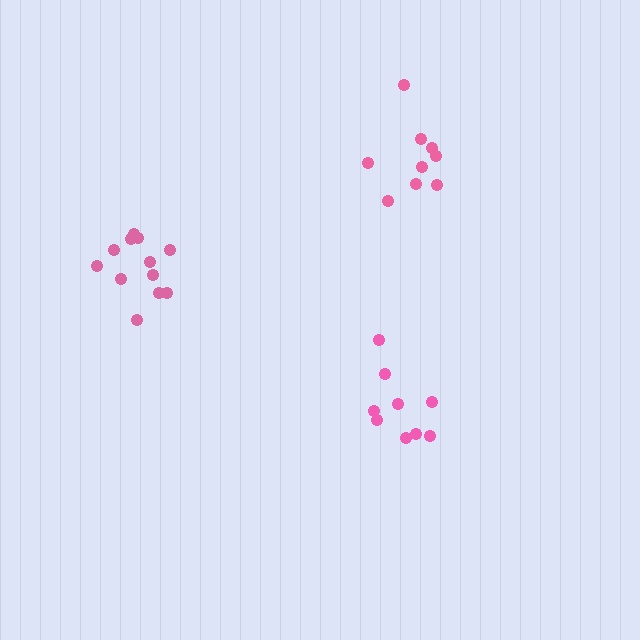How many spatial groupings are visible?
There are 3 spatial groupings.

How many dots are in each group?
Group 1: 9 dots, Group 2: 9 dots, Group 3: 12 dots (30 total).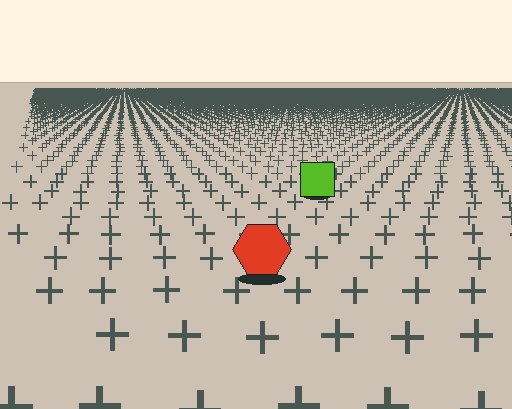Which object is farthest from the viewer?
The lime square is farthest from the viewer. It appears smaller and the ground texture around it is denser.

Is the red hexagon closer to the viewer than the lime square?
Yes. The red hexagon is closer — you can tell from the texture gradient: the ground texture is coarser near it.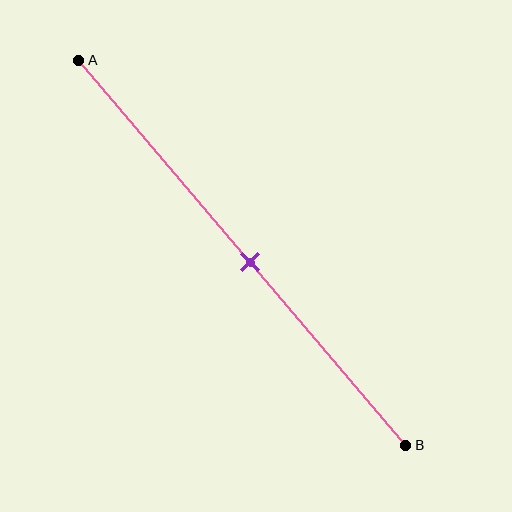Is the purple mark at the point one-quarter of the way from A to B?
No, the mark is at about 50% from A, not at the 25% one-quarter point.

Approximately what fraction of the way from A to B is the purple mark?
The purple mark is approximately 50% of the way from A to B.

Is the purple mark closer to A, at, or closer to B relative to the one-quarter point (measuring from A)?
The purple mark is closer to point B than the one-quarter point of segment AB.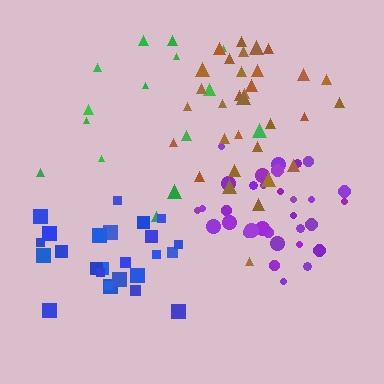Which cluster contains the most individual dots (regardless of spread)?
Purple (32).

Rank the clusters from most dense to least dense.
purple, brown, blue, green.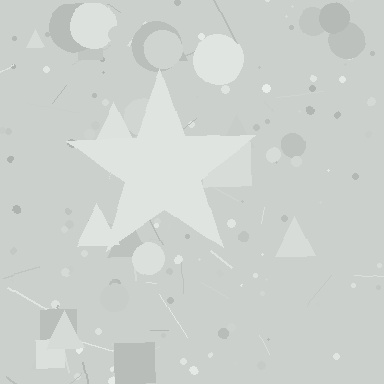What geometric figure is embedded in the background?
A star is embedded in the background.